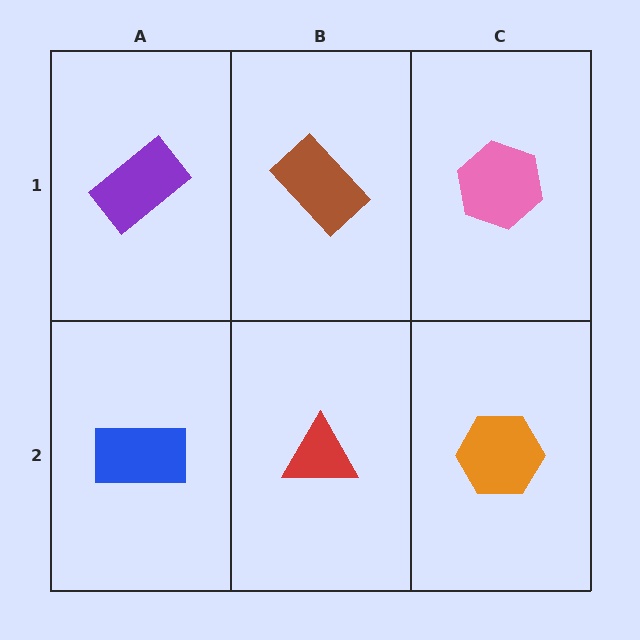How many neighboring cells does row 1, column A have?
2.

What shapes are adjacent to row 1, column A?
A blue rectangle (row 2, column A), a brown rectangle (row 1, column B).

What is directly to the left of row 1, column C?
A brown rectangle.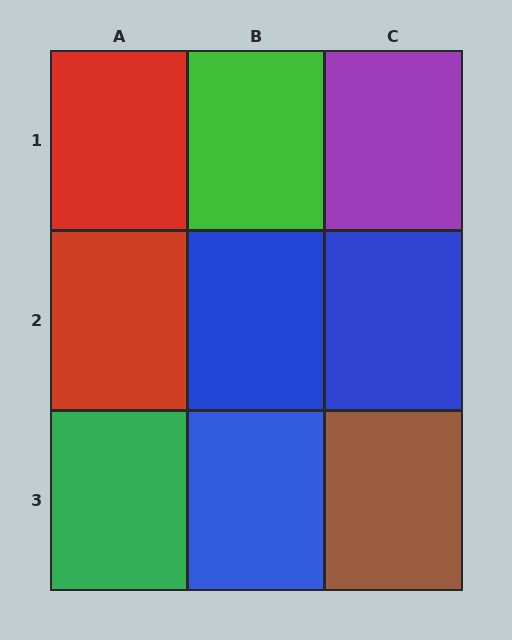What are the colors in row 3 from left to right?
Green, blue, brown.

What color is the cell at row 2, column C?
Blue.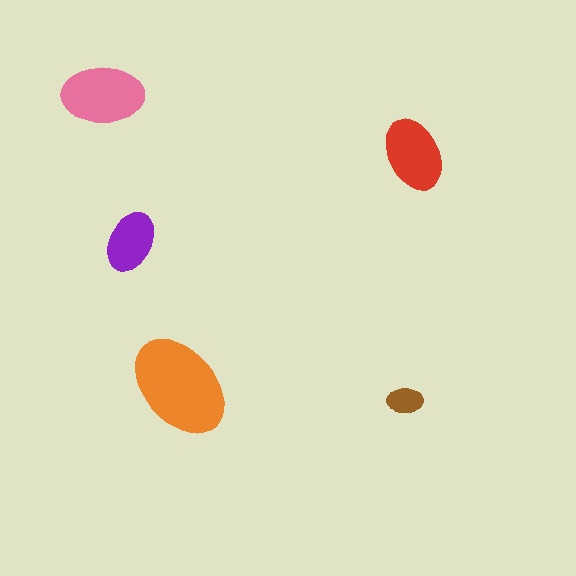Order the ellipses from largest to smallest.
the orange one, the pink one, the red one, the purple one, the brown one.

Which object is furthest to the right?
The red ellipse is rightmost.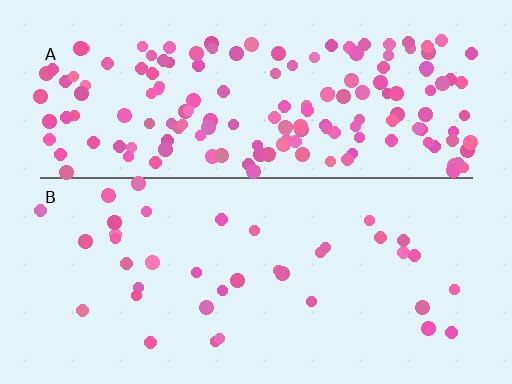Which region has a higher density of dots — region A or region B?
A (the top).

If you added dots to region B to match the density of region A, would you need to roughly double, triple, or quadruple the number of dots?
Approximately quadruple.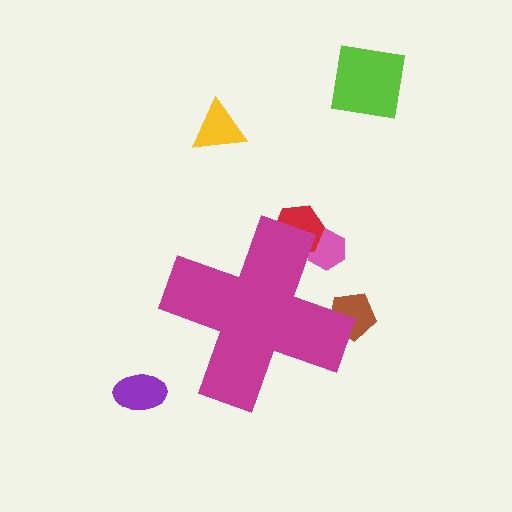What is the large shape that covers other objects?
A magenta cross.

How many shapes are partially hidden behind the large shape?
3 shapes are partially hidden.